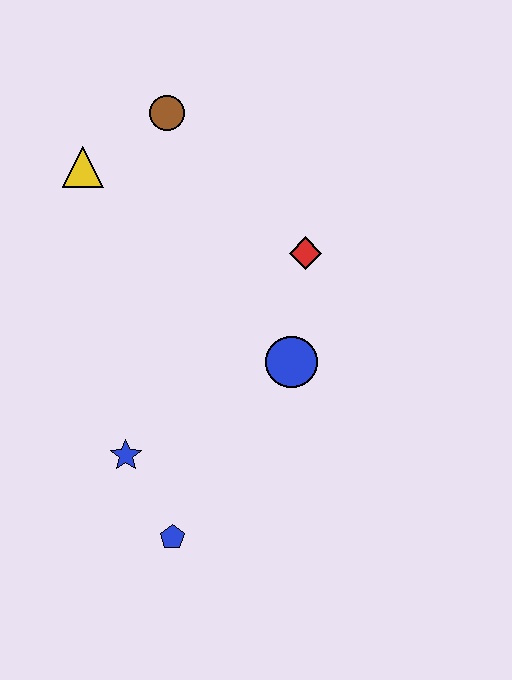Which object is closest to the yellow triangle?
The brown circle is closest to the yellow triangle.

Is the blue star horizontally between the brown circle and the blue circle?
No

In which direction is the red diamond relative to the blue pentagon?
The red diamond is above the blue pentagon.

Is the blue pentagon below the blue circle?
Yes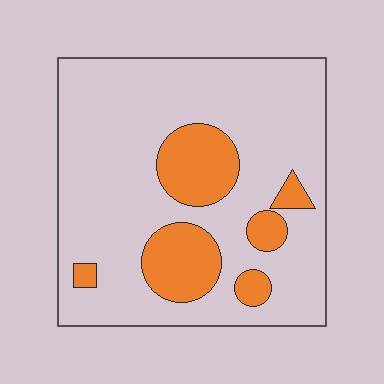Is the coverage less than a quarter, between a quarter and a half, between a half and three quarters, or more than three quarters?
Less than a quarter.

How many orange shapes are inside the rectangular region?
6.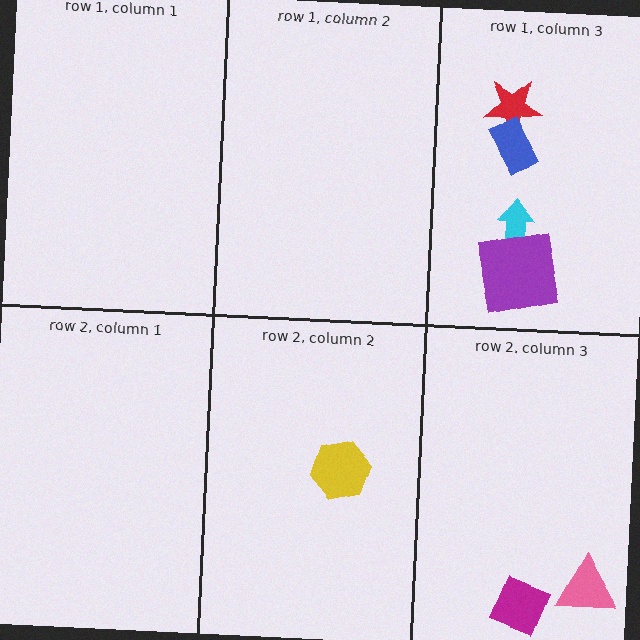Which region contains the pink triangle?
The row 2, column 3 region.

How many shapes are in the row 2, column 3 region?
2.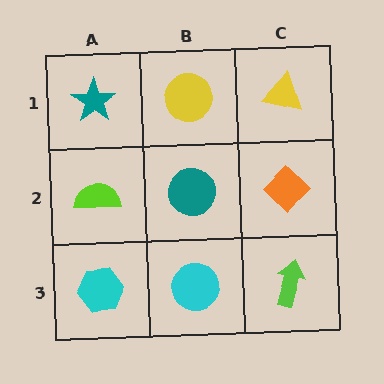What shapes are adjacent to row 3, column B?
A teal circle (row 2, column B), a cyan hexagon (row 3, column A), a lime arrow (row 3, column C).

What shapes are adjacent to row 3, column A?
A lime semicircle (row 2, column A), a cyan circle (row 3, column B).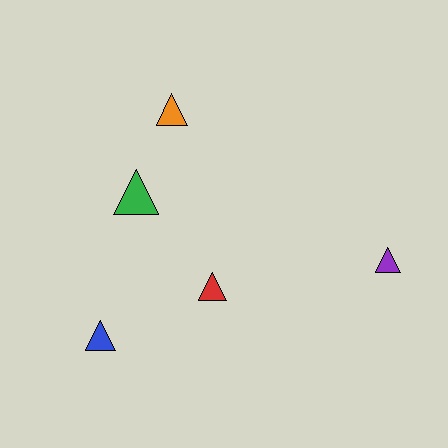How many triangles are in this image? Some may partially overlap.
There are 5 triangles.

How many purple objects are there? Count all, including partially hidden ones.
There is 1 purple object.